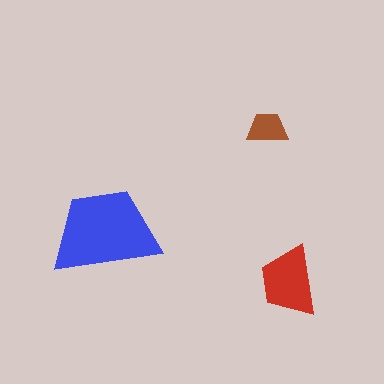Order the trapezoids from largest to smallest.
the blue one, the red one, the brown one.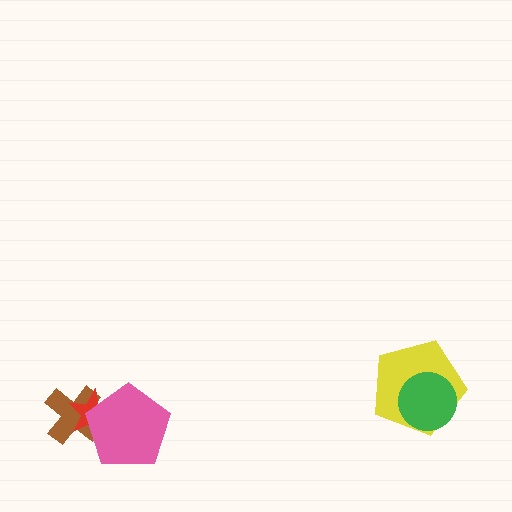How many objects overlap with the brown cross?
2 objects overlap with the brown cross.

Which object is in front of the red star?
The pink pentagon is in front of the red star.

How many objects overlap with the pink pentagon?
2 objects overlap with the pink pentagon.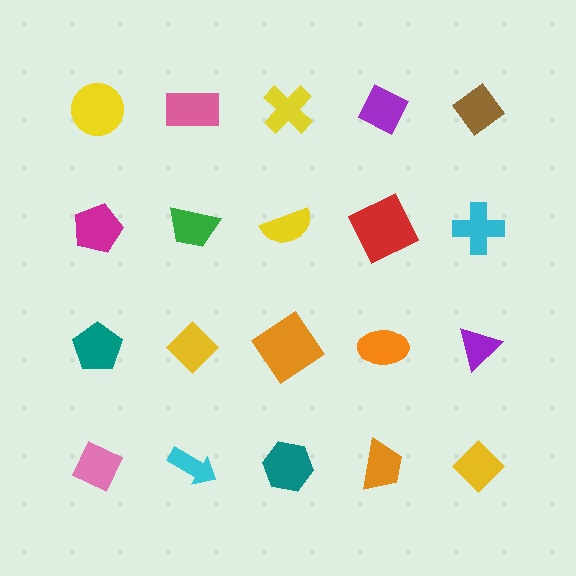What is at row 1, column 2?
A pink rectangle.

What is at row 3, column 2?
A yellow diamond.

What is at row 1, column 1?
A yellow circle.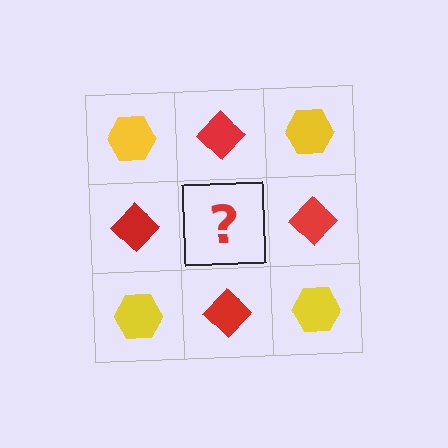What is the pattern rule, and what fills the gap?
The rule is that it alternates yellow hexagon and red diamond in a checkerboard pattern. The gap should be filled with a yellow hexagon.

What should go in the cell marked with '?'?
The missing cell should contain a yellow hexagon.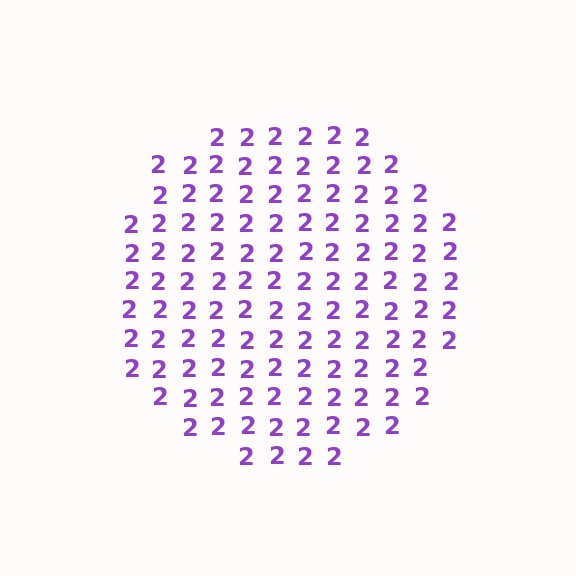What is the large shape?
The large shape is a circle.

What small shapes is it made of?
It is made of small digit 2's.